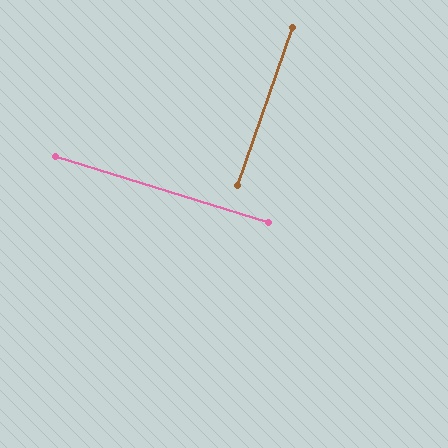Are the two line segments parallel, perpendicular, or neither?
Perpendicular — they meet at approximately 88°.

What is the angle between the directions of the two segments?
Approximately 88 degrees.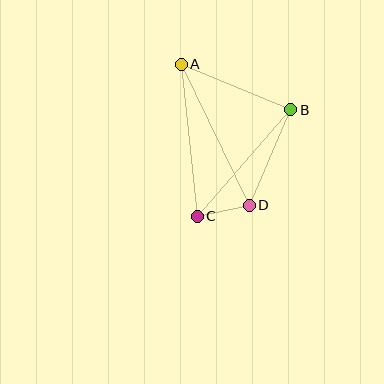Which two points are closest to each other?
Points C and D are closest to each other.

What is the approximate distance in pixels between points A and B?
The distance between A and B is approximately 119 pixels.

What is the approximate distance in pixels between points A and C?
The distance between A and C is approximately 153 pixels.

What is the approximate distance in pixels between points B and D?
The distance between B and D is approximately 104 pixels.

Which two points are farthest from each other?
Points A and D are farthest from each other.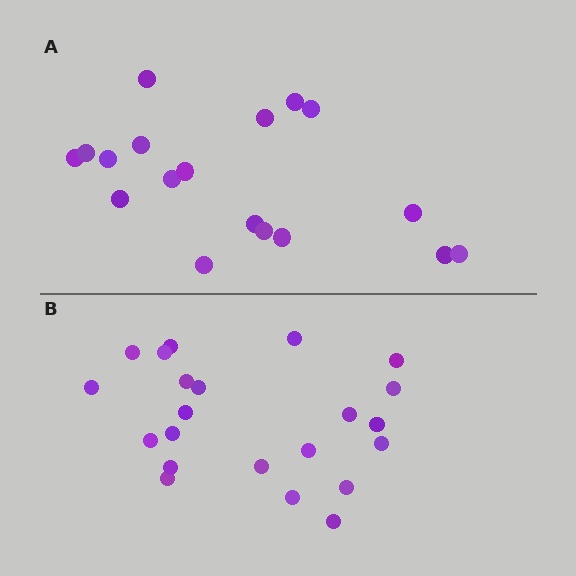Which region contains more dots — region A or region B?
Region B (the bottom region) has more dots.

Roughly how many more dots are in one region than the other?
Region B has about 4 more dots than region A.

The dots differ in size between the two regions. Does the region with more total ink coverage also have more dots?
No. Region A has more total ink coverage because its dots are larger, but region B actually contains more individual dots. Total area can be misleading — the number of items is what matters here.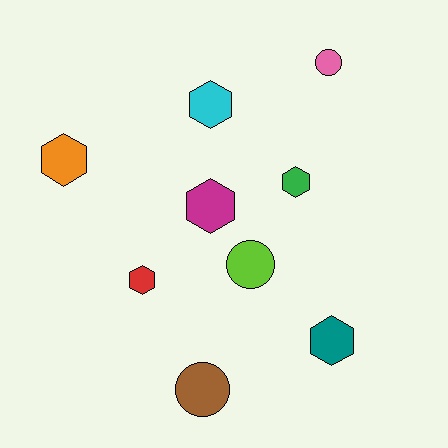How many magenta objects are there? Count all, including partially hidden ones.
There is 1 magenta object.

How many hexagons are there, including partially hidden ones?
There are 6 hexagons.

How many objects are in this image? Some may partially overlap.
There are 9 objects.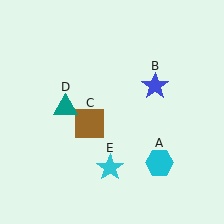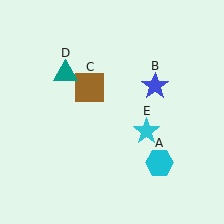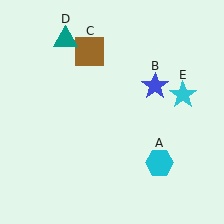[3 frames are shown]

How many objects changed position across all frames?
3 objects changed position: brown square (object C), teal triangle (object D), cyan star (object E).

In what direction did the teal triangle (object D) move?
The teal triangle (object D) moved up.